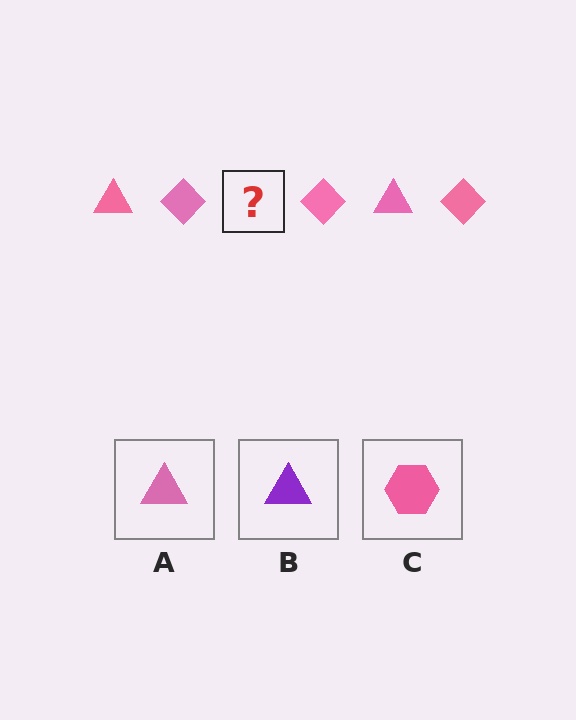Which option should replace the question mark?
Option A.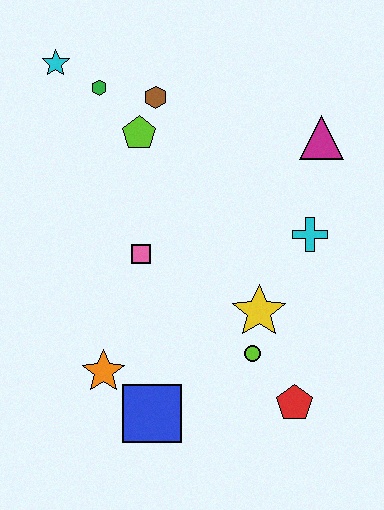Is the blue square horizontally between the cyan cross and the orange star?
Yes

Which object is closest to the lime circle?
The yellow star is closest to the lime circle.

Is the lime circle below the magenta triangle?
Yes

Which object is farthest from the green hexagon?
The red pentagon is farthest from the green hexagon.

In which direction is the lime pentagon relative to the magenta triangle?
The lime pentagon is to the left of the magenta triangle.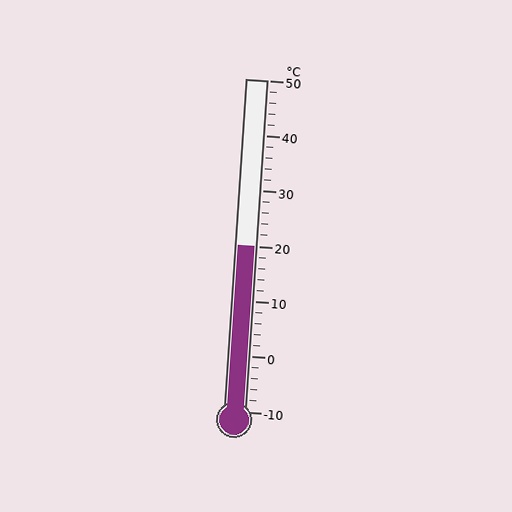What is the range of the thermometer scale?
The thermometer scale ranges from -10°C to 50°C.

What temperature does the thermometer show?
The thermometer shows approximately 20°C.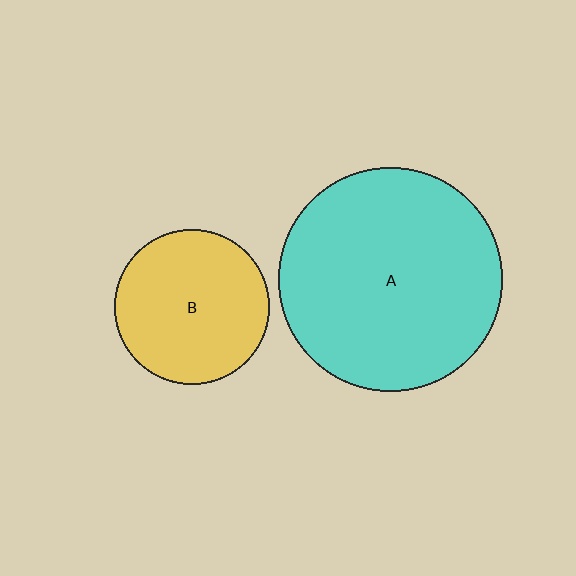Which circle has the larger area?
Circle A (cyan).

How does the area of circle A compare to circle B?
Approximately 2.1 times.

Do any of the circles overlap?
No, none of the circles overlap.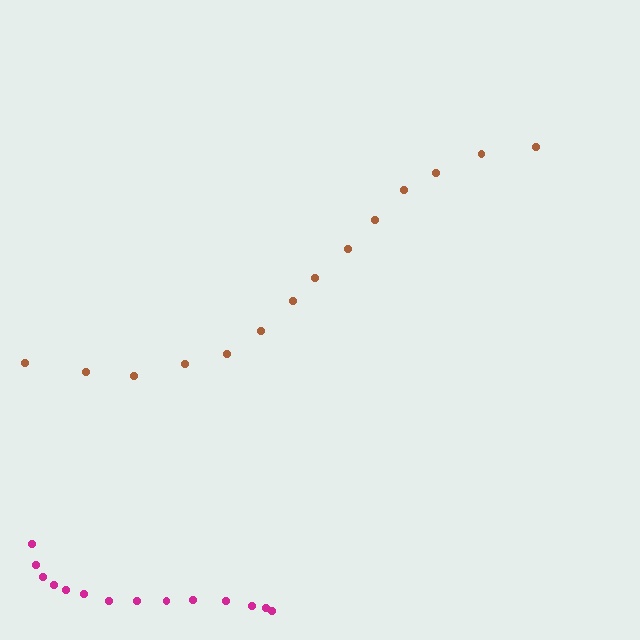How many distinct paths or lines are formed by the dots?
There are 2 distinct paths.